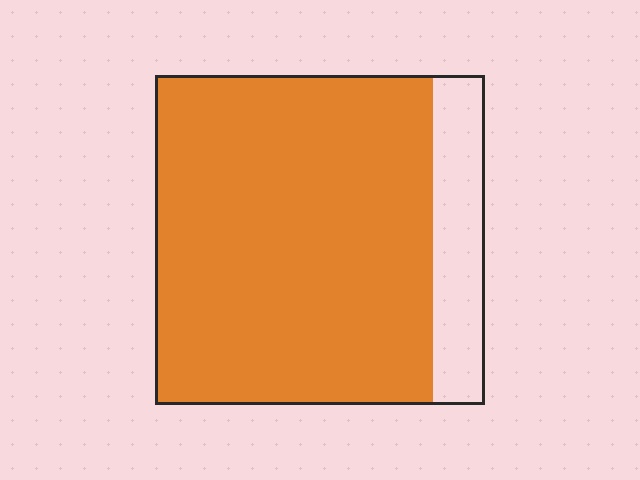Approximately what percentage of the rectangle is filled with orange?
Approximately 85%.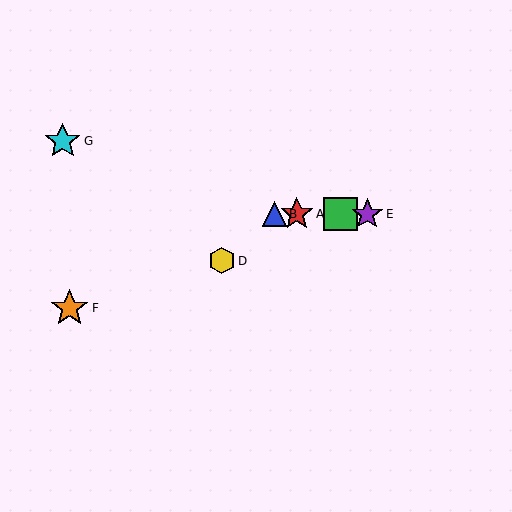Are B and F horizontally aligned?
No, B is at y≈214 and F is at y≈308.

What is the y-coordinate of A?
Object A is at y≈214.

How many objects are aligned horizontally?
4 objects (A, B, C, E) are aligned horizontally.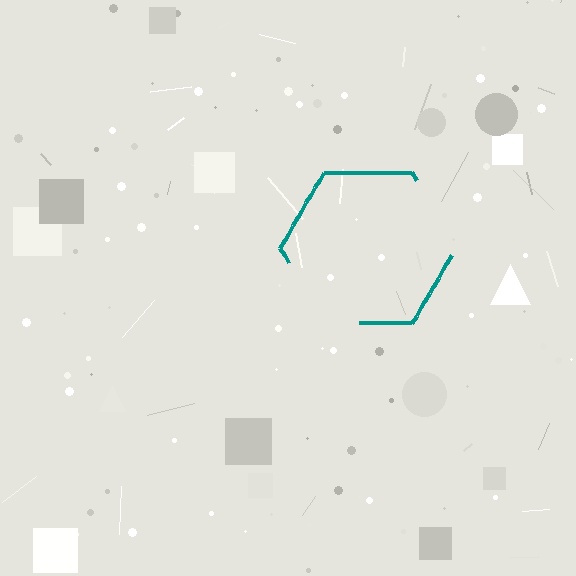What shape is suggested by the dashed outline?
The dashed outline suggests a hexagon.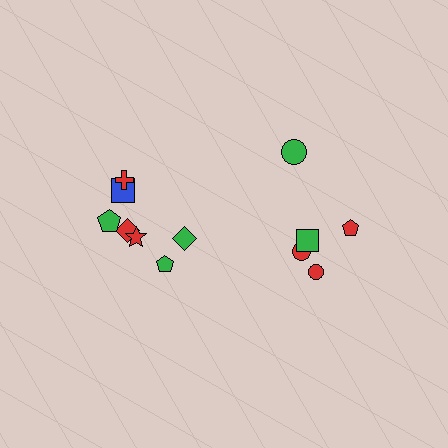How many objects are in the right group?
There are 5 objects.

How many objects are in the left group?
There are 7 objects.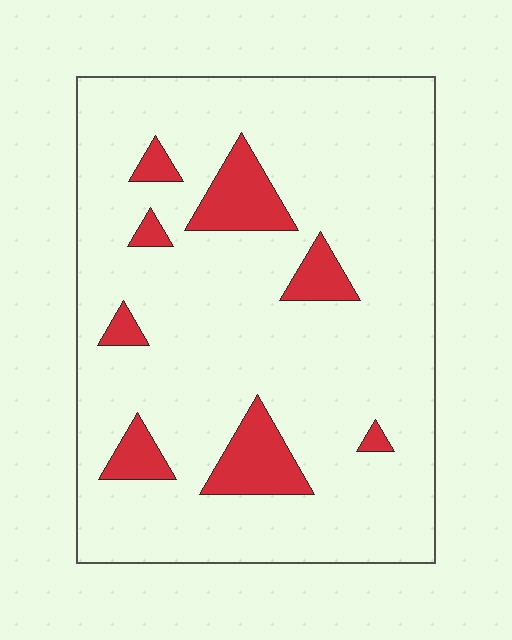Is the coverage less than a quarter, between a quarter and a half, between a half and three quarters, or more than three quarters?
Less than a quarter.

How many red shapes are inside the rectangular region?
8.